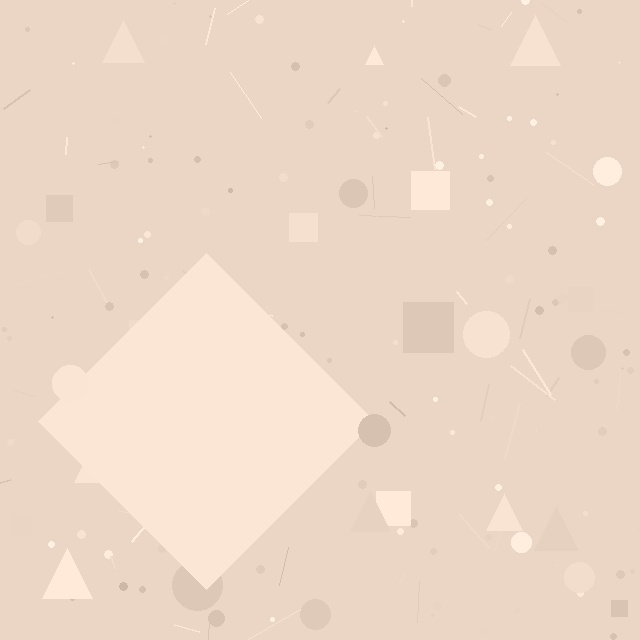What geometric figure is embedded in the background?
A diamond is embedded in the background.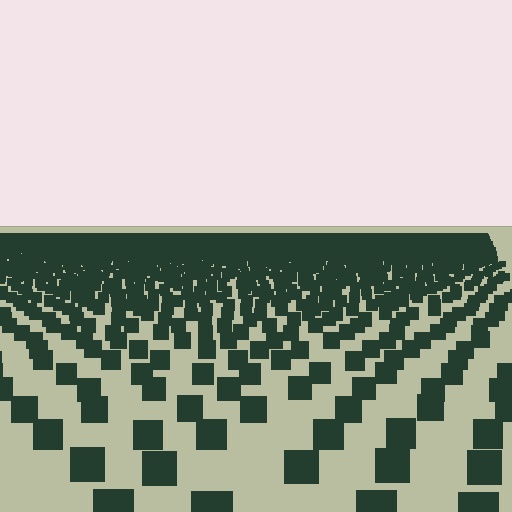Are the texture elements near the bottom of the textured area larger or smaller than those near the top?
Larger. Near the bottom, elements are closer to the viewer and appear at a bigger on-screen size.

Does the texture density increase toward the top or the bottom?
Density increases toward the top.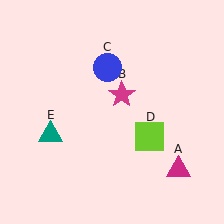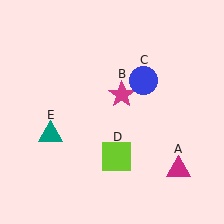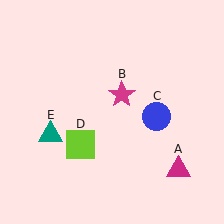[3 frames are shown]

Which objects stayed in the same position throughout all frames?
Magenta triangle (object A) and magenta star (object B) and teal triangle (object E) remained stationary.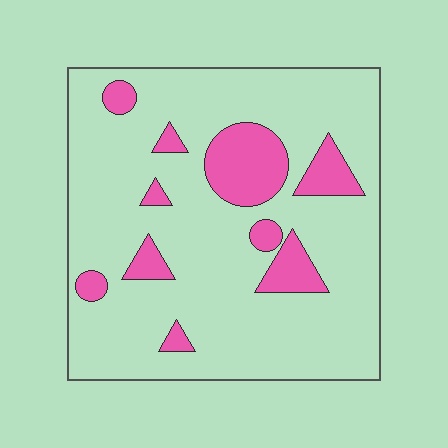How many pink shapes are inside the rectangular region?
10.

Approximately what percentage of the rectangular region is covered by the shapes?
Approximately 15%.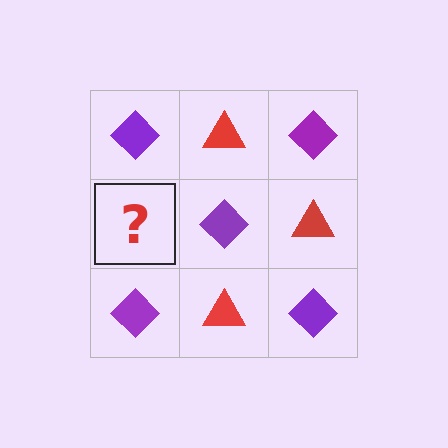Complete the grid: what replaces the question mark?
The question mark should be replaced with a red triangle.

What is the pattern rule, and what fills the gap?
The rule is that it alternates purple diamond and red triangle in a checkerboard pattern. The gap should be filled with a red triangle.